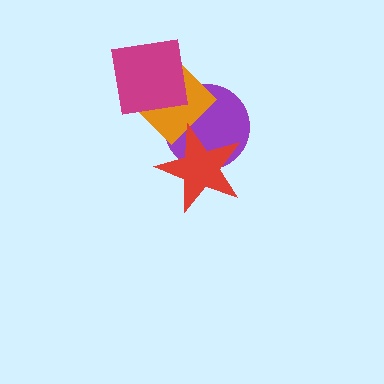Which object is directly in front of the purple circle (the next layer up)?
The orange diamond is directly in front of the purple circle.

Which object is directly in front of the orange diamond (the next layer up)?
The magenta square is directly in front of the orange diamond.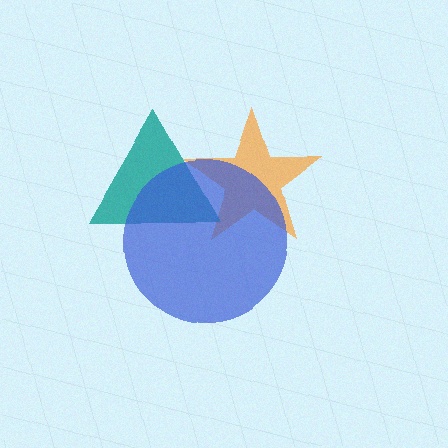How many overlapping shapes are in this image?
There are 3 overlapping shapes in the image.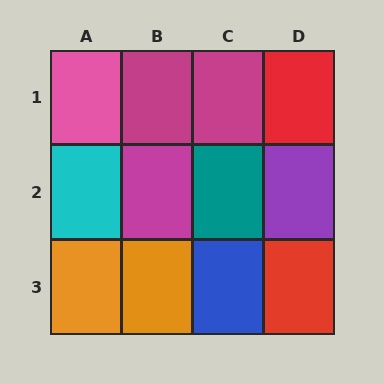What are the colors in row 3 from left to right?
Orange, orange, blue, red.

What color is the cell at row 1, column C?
Magenta.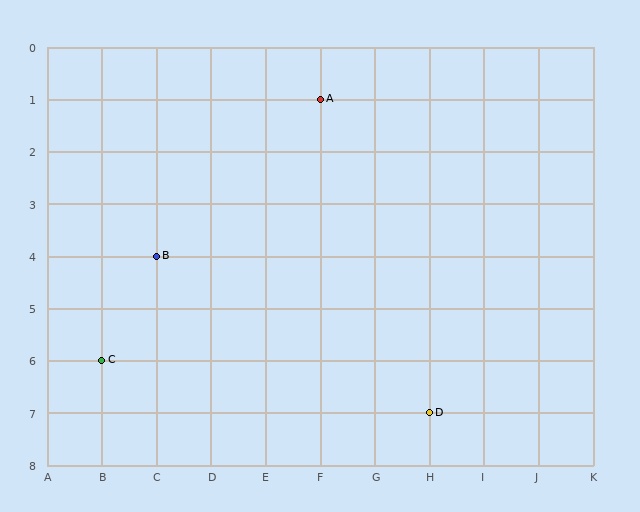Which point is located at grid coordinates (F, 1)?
Point A is at (F, 1).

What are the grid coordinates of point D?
Point D is at grid coordinates (H, 7).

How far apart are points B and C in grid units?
Points B and C are 1 column and 2 rows apart (about 2.2 grid units diagonally).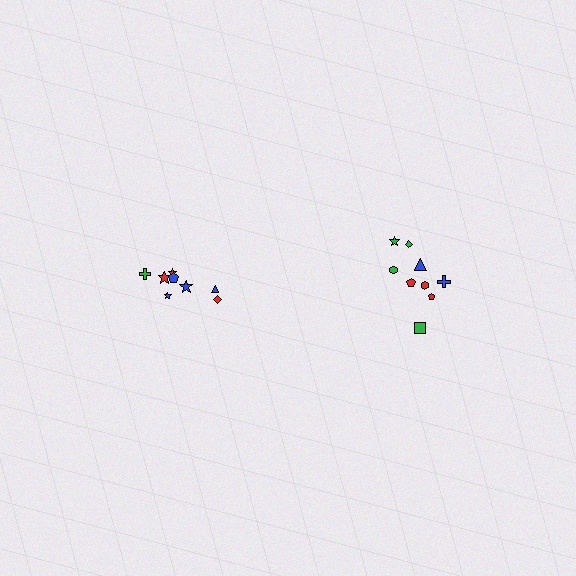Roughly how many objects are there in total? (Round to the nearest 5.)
Roughly 20 objects in total.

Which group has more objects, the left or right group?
The right group.